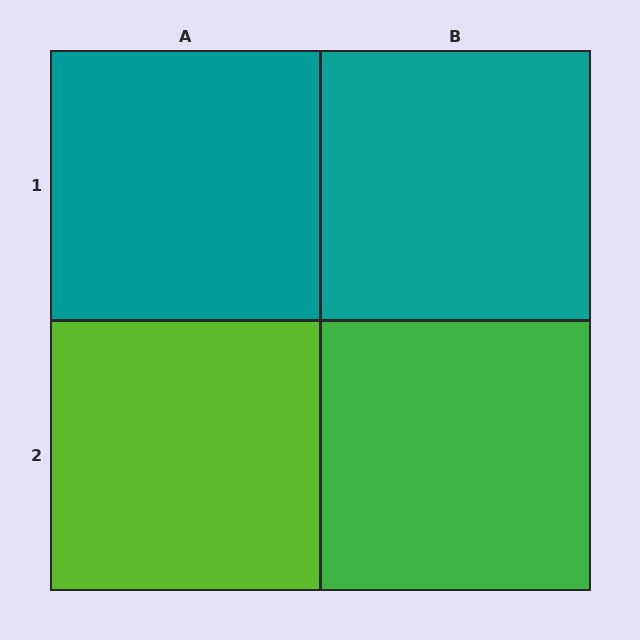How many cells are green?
1 cell is green.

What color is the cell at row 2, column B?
Green.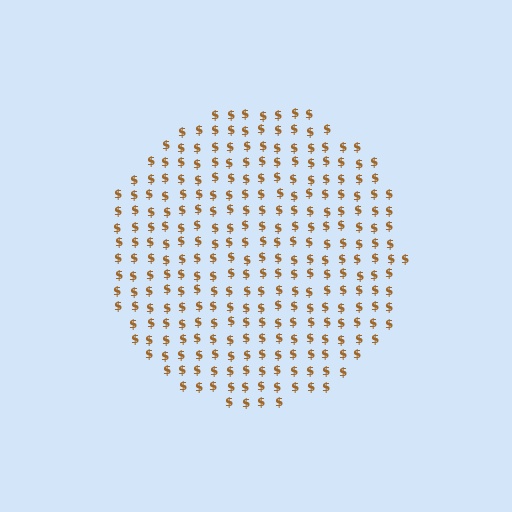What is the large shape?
The large shape is a circle.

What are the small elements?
The small elements are dollar signs.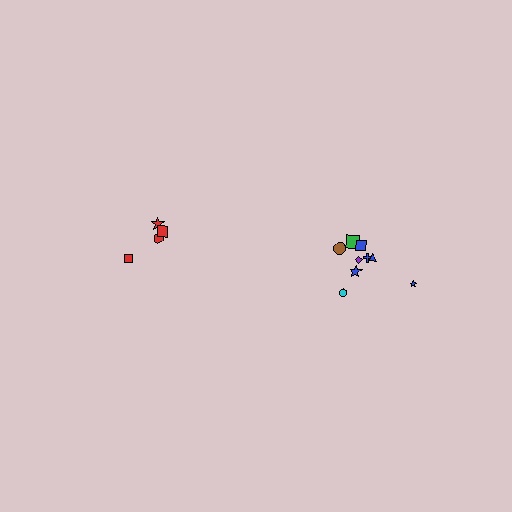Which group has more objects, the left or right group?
The right group.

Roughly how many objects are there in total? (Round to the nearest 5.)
Roughly 15 objects in total.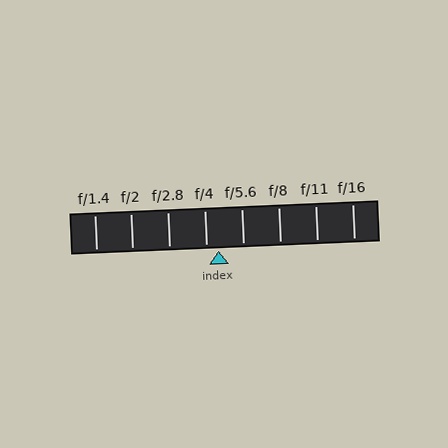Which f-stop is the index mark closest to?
The index mark is closest to f/4.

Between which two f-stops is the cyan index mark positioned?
The index mark is between f/4 and f/5.6.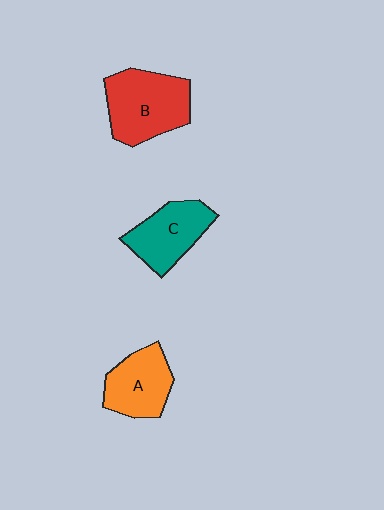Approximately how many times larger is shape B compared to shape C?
Approximately 1.3 times.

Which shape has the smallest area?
Shape A (orange).